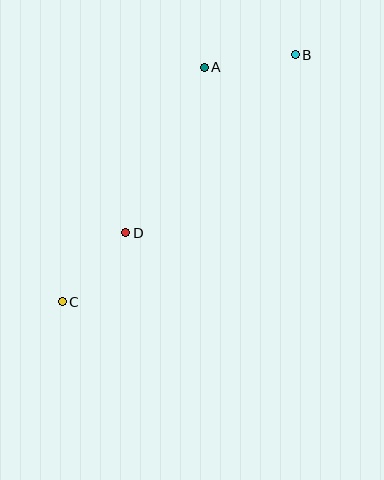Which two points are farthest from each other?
Points B and C are farthest from each other.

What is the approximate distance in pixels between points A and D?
The distance between A and D is approximately 183 pixels.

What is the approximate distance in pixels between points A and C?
The distance between A and C is approximately 274 pixels.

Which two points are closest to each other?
Points A and B are closest to each other.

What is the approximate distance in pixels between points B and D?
The distance between B and D is approximately 246 pixels.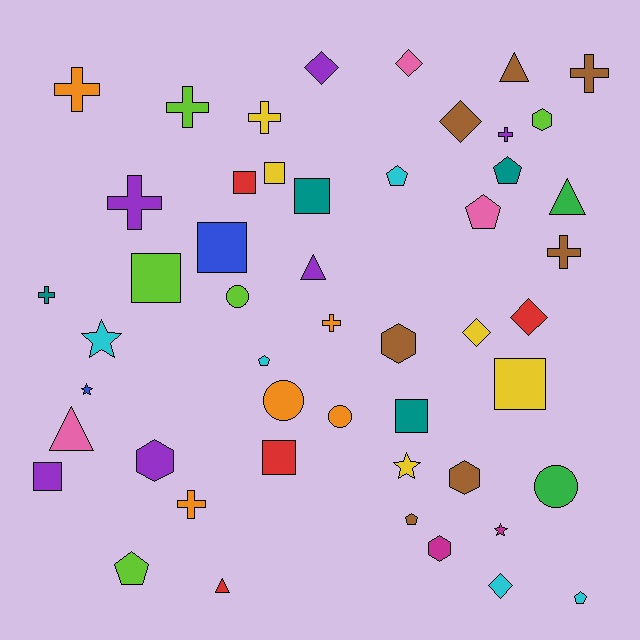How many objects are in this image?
There are 50 objects.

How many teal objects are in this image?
There are 4 teal objects.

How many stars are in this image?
There are 4 stars.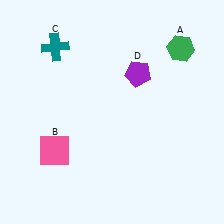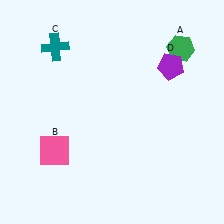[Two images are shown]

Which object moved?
The purple pentagon (D) moved right.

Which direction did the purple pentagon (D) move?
The purple pentagon (D) moved right.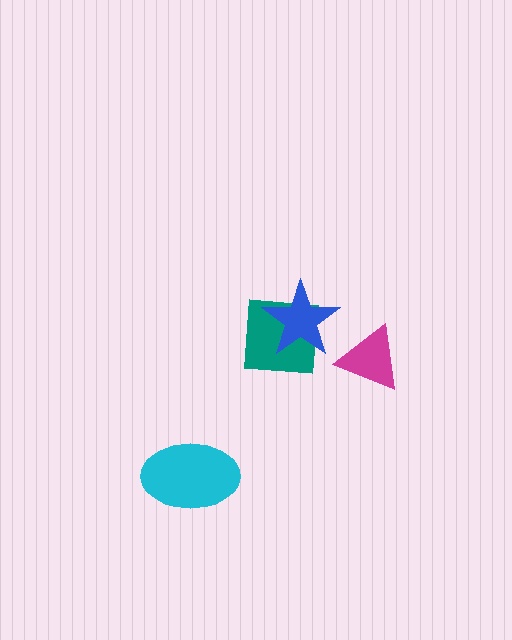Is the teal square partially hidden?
Yes, it is partially covered by another shape.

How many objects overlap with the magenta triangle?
0 objects overlap with the magenta triangle.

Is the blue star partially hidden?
No, no other shape covers it.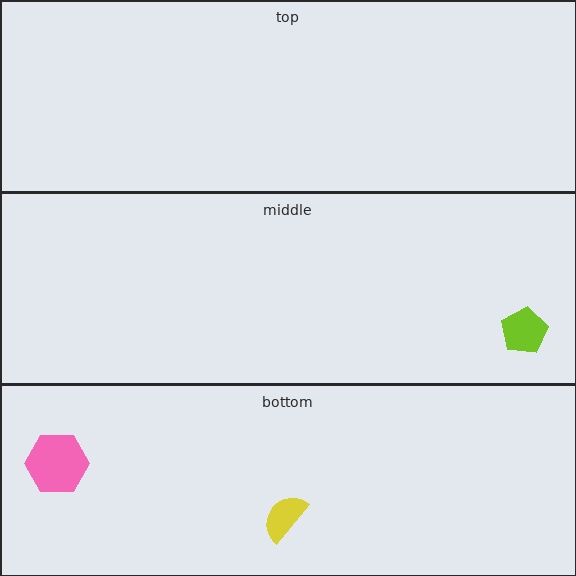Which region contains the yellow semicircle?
The bottom region.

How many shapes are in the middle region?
1.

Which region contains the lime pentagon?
The middle region.